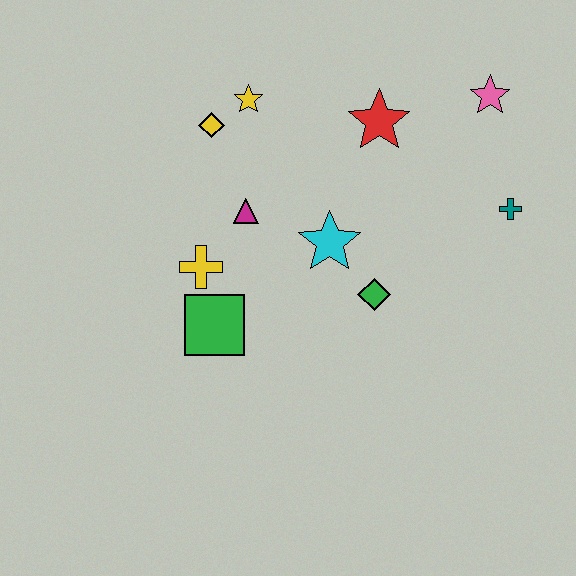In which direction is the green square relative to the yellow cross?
The green square is below the yellow cross.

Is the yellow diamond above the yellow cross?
Yes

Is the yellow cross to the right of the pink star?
No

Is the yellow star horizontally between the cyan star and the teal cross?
No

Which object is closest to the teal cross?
The pink star is closest to the teal cross.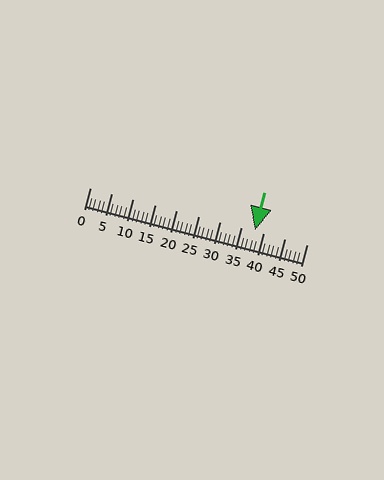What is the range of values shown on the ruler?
The ruler shows values from 0 to 50.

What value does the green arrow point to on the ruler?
The green arrow points to approximately 38.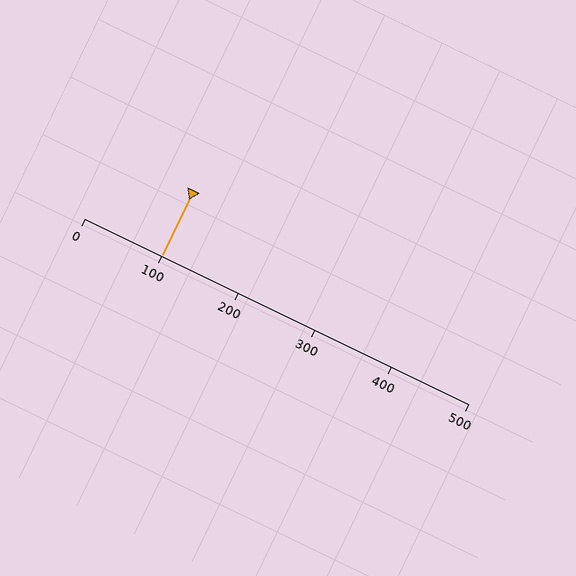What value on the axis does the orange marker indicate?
The marker indicates approximately 100.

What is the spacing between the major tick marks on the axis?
The major ticks are spaced 100 apart.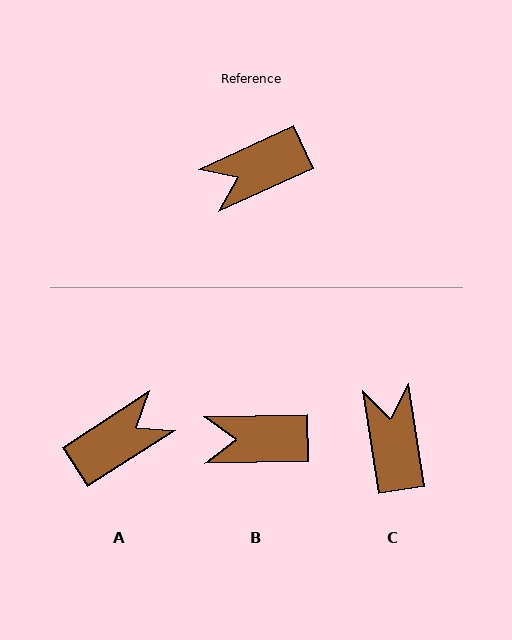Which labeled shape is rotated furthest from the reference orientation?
A, about 172 degrees away.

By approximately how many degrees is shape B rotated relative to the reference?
Approximately 23 degrees clockwise.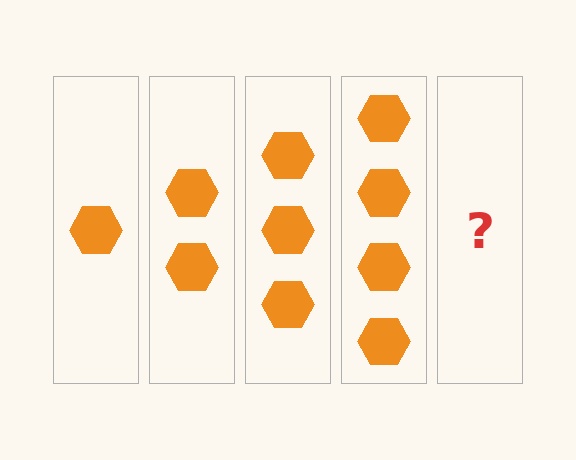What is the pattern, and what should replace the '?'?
The pattern is that each step adds one more hexagon. The '?' should be 5 hexagons.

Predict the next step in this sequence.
The next step is 5 hexagons.